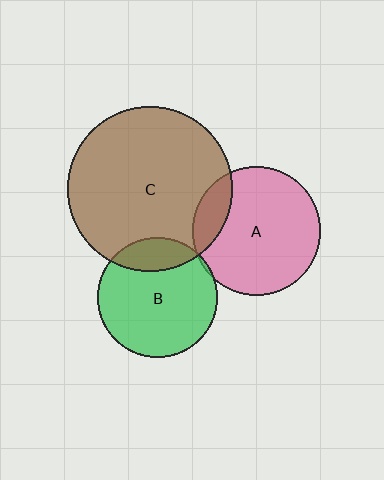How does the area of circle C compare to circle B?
Approximately 1.9 times.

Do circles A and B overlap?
Yes.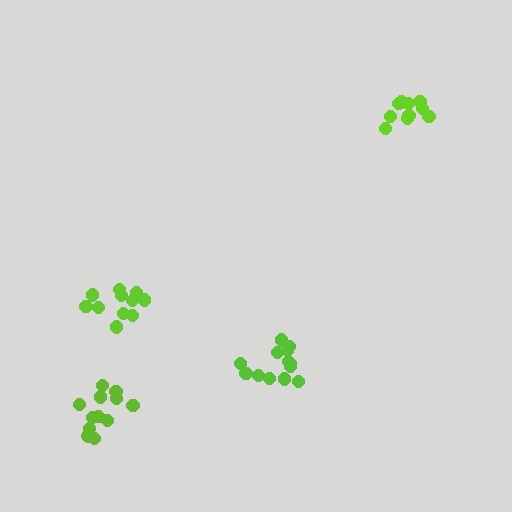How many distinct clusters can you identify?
There are 4 distinct clusters.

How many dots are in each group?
Group 1: 13 dots, Group 2: 12 dots, Group 3: 12 dots, Group 4: 10 dots (47 total).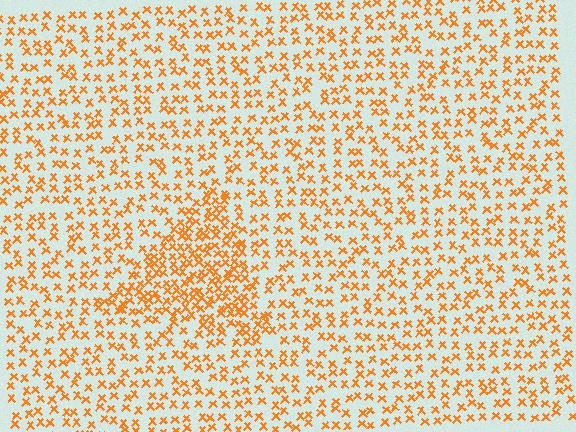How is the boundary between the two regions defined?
The boundary is defined by a change in element density (approximately 2.0x ratio). All elements are the same color, size, and shape.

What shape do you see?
I see a triangle.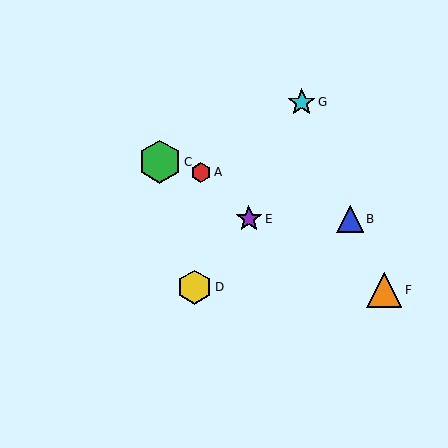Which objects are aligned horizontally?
Objects B, E are aligned horizontally.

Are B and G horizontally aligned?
No, B is at y≈219 and G is at y≈102.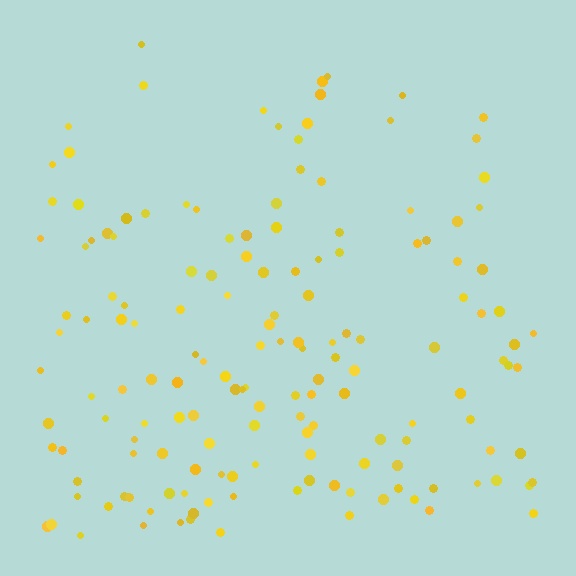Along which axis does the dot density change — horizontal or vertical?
Vertical.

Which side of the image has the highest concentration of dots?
The bottom.